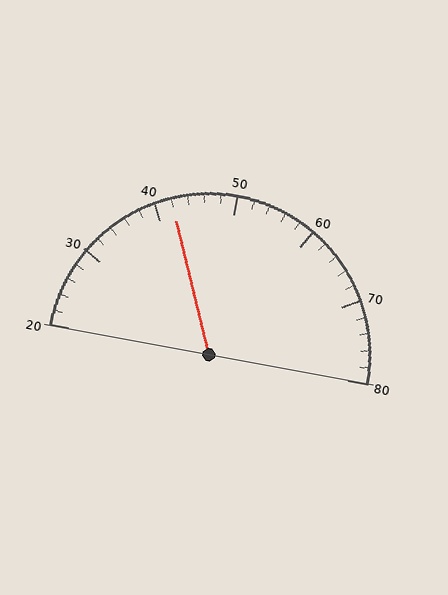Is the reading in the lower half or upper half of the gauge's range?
The reading is in the lower half of the range (20 to 80).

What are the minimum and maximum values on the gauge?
The gauge ranges from 20 to 80.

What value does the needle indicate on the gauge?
The needle indicates approximately 42.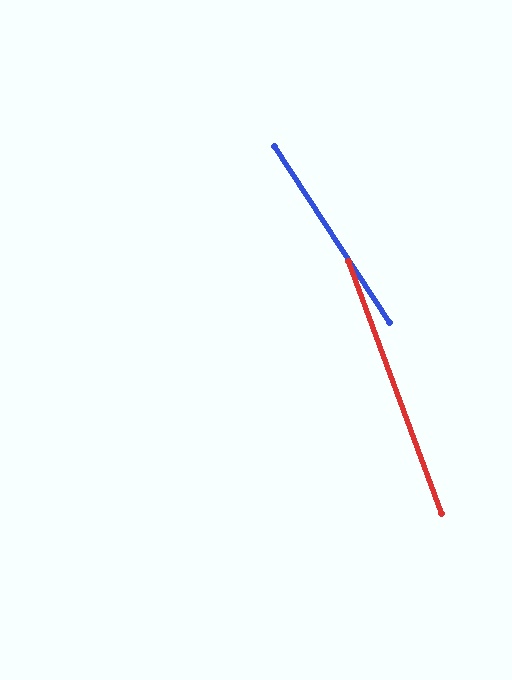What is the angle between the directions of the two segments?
Approximately 13 degrees.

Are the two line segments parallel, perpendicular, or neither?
Neither parallel nor perpendicular — they differ by about 13°.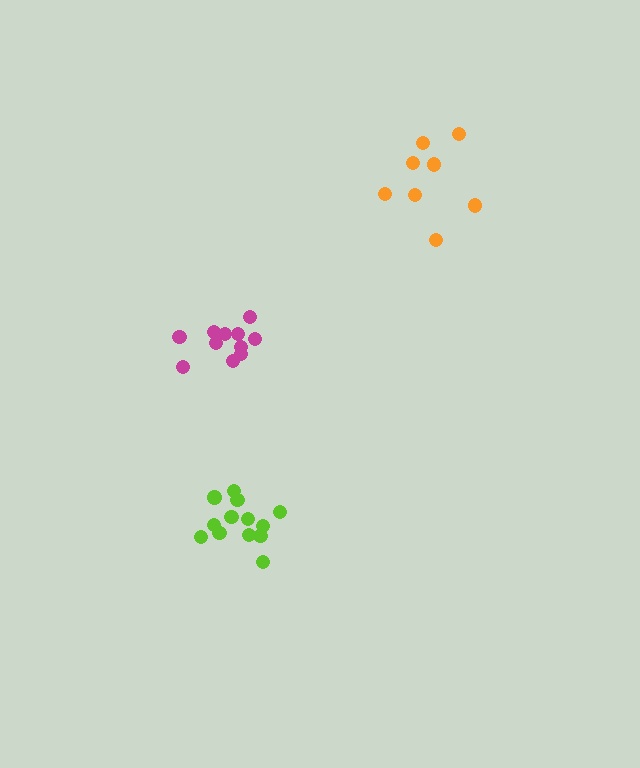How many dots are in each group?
Group 1: 8 dots, Group 2: 11 dots, Group 3: 13 dots (32 total).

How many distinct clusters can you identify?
There are 3 distinct clusters.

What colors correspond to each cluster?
The clusters are colored: orange, magenta, lime.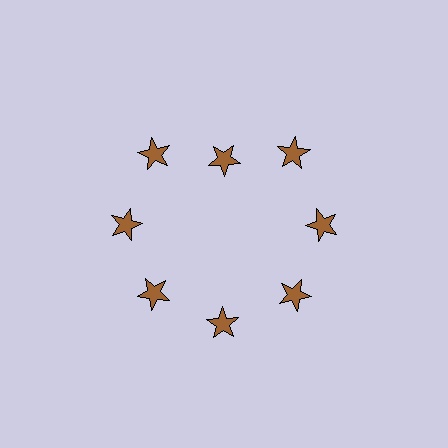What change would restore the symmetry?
The symmetry would be restored by moving it outward, back onto the ring so that all 8 stars sit at equal angles and equal distance from the center.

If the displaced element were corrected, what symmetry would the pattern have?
It would have 8-fold rotational symmetry — the pattern would map onto itself every 45 degrees.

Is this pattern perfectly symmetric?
No. The 8 brown stars are arranged in a ring, but one element near the 12 o'clock position is pulled inward toward the center, breaking the 8-fold rotational symmetry.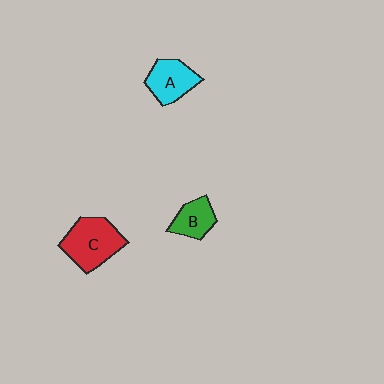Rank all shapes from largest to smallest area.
From largest to smallest: C (red), A (cyan), B (green).